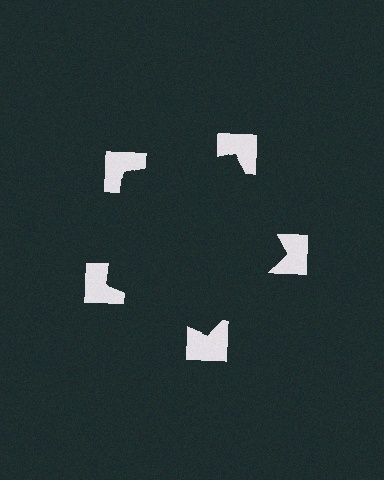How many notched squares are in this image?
There are 5 — one at each vertex of the illusory pentagon.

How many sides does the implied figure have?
5 sides.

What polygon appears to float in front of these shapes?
An illusory pentagon — its edges are inferred from the aligned wedge cuts in the notched squares, not physically drawn.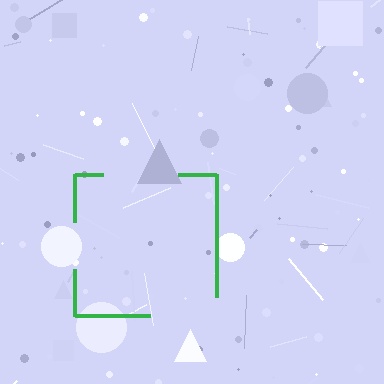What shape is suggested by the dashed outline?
The dashed outline suggests a square.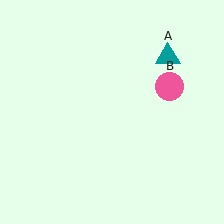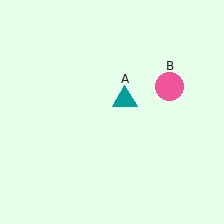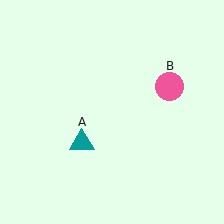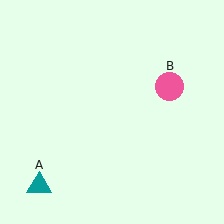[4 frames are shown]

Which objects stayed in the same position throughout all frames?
Pink circle (object B) remained stationary.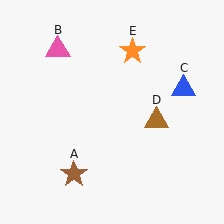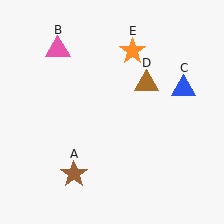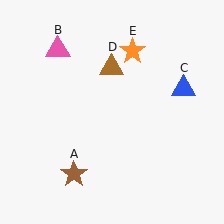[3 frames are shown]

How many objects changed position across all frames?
1 object changed position: brown triangle (object D).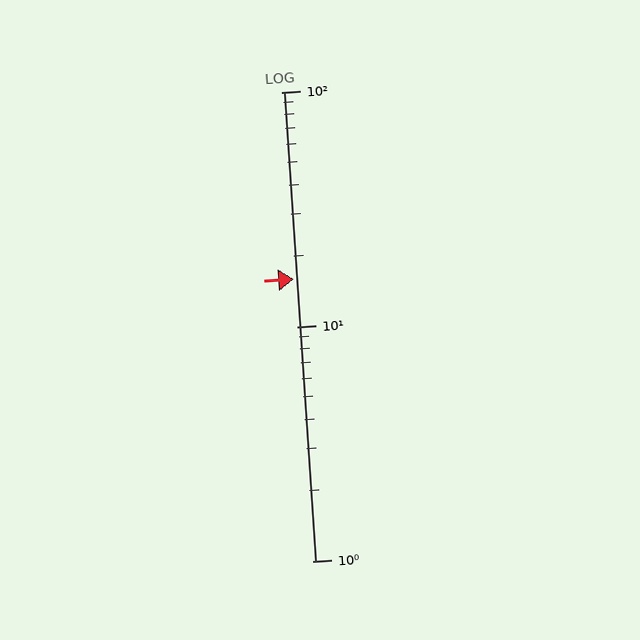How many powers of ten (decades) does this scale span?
The scale spans 2 decades, from 1 to 100.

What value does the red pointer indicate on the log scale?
The pointer indicates approximately 16.